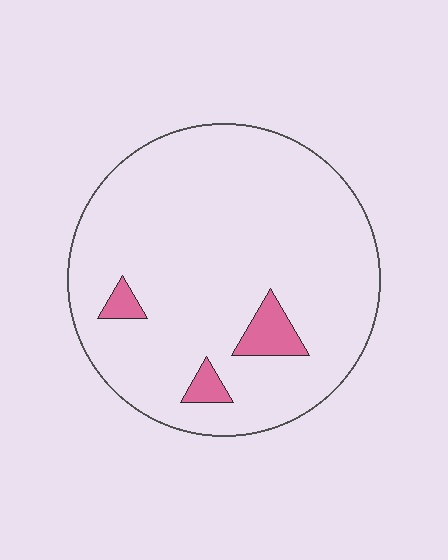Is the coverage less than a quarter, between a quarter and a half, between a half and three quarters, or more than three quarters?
Less than a quarter.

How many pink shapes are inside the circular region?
3.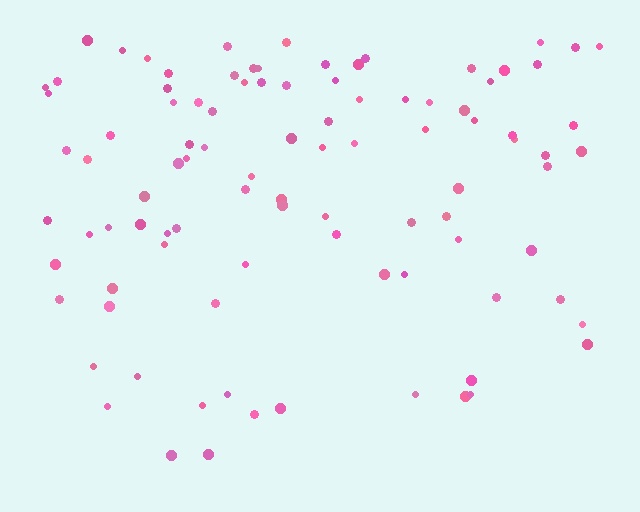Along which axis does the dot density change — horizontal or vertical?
Vertical.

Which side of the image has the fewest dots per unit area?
The bottom.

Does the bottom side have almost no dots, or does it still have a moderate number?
Still a moderate number, just noticeably fewer than the top.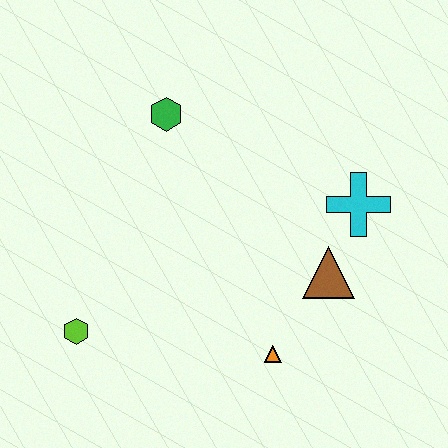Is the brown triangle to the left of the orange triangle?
No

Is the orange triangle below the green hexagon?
Yes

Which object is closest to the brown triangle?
The cyan cross is closest to the brown triangle.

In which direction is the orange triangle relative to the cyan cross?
The orange triangle is below the cyan cross.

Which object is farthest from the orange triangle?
The green hexagon is farthest from the orange triangle.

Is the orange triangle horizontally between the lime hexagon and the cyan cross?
Yes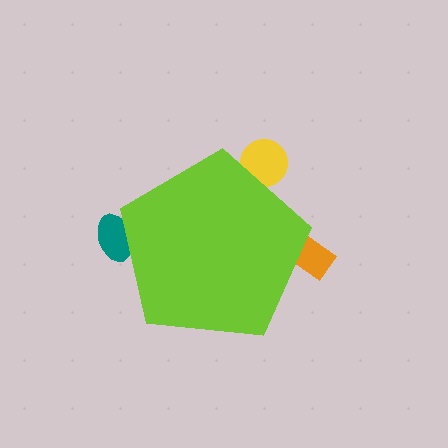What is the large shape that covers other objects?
A lime pentagon.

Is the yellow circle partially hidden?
Yes, the yellow circle is partially hidden behind the lime pentagon.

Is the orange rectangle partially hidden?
Yes, the orange rectangle is partially hidden behind the lime pentagon.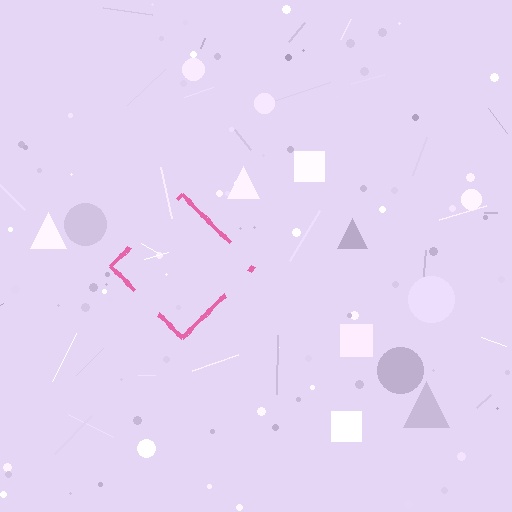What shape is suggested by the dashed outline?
The dashed outline suggests a diamond.